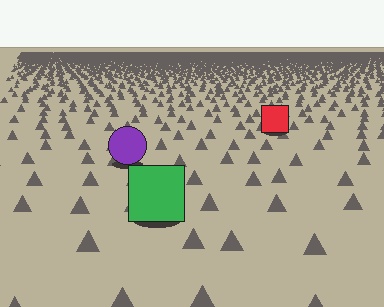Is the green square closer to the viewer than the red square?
Yes. The green square is closer — you can tell from the texture gradient: the ground texture is coarser near it.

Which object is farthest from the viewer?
The red square is farthest from the viewer. It appears smaller and the ground texture around it is denser.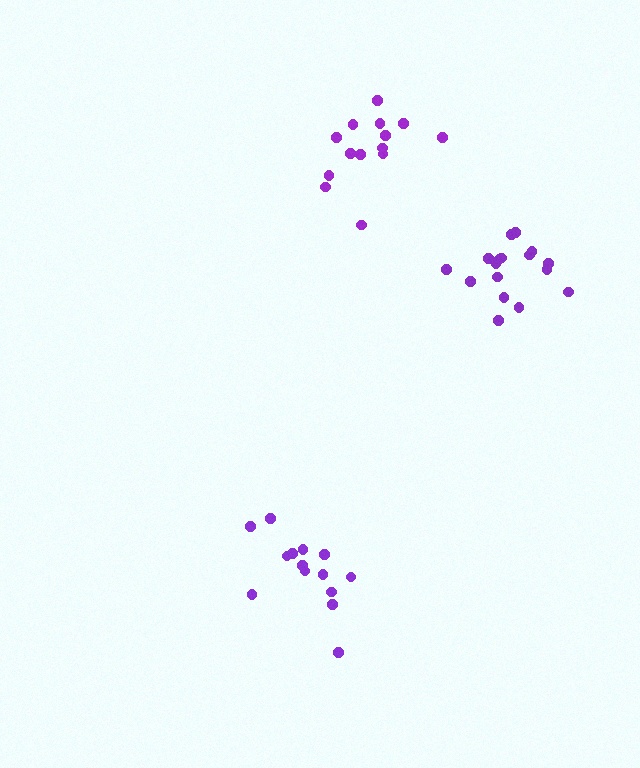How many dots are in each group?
Group 1: 17 dots, Group 2: 14 dots, Group 3: 14 dots (45 total).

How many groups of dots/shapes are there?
There are 3 groups.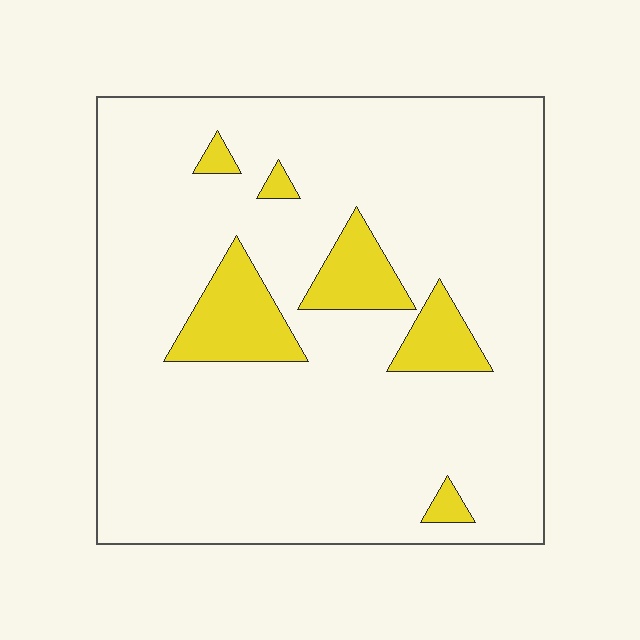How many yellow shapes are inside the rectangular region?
6.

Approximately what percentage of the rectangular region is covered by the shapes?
Approximately 10%.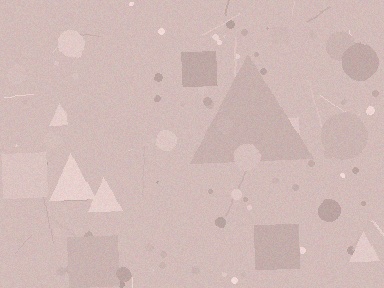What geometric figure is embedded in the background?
A triangle is embedded in the background.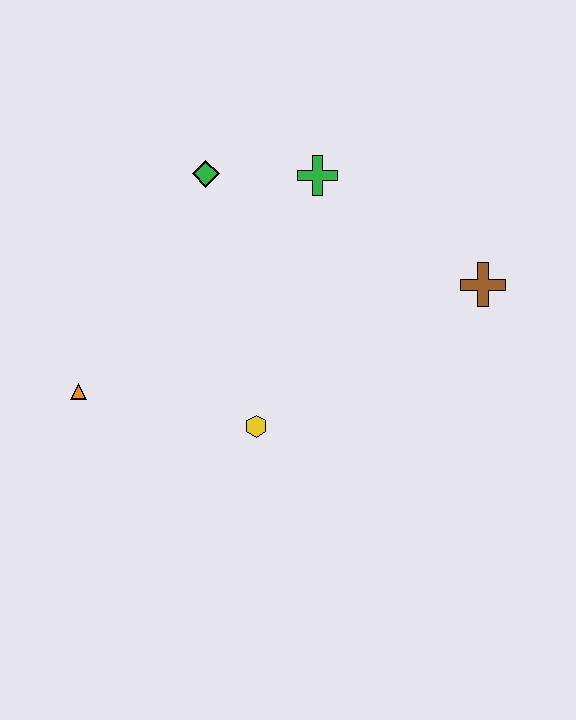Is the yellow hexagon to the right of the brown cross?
No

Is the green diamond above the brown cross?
Yes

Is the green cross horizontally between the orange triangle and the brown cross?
Yes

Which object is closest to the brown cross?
The green cross is closest to the brown cross.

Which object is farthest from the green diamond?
The brown cross is farthest from the green diamond.